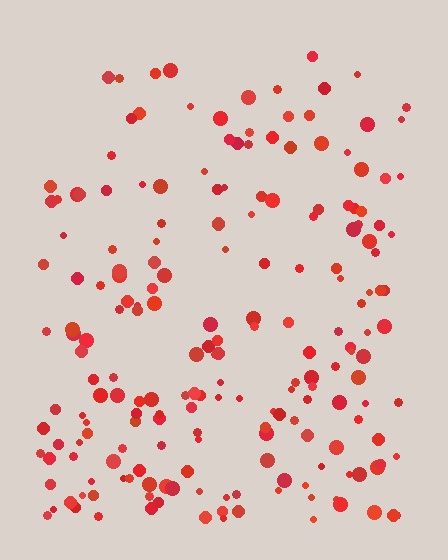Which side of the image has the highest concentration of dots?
The bottom.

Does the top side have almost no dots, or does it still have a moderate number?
Still a moderate number, just noticeably fewer than the bottom.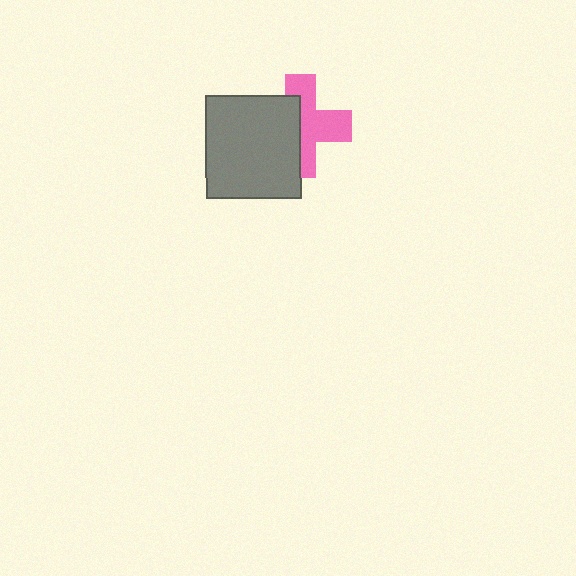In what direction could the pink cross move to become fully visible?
The pink cross could move right. That would shift it out from behind the gray rectangle entirely.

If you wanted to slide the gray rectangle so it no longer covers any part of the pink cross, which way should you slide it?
Slide it left — that is the most direct way to separate the two shapes.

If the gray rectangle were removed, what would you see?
You would see the complete pink cross.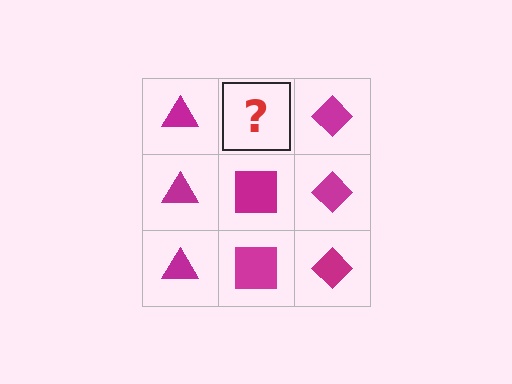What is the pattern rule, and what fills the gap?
The rule is that each column has a consistent shape. The gap should be filled with a magenta square.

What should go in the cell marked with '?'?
The missing cell should contain a magenta square.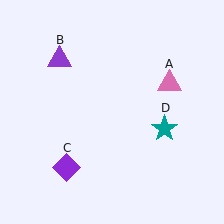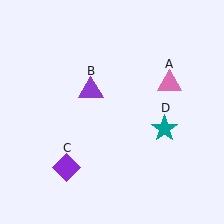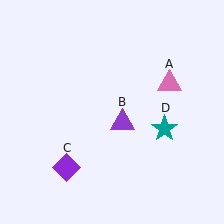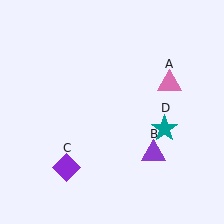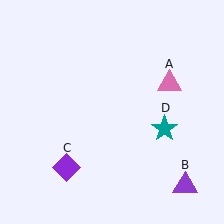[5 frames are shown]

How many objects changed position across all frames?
1 object changed position: purple triangle (object B).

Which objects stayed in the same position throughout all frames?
Pink triangle (object A) and purple diamond (object C) and teal star (object D) remained stationary.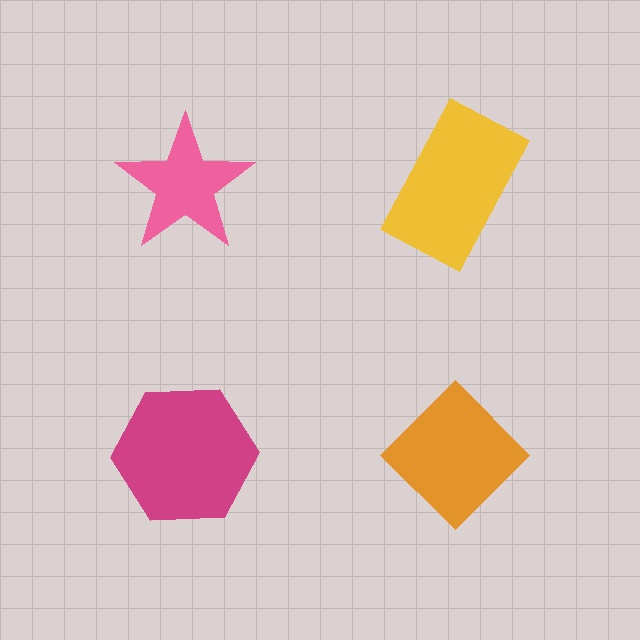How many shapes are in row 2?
2 shapes.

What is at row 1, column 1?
A pink star.